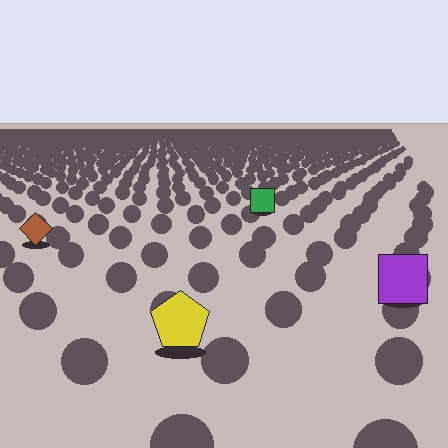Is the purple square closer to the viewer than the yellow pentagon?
No. The yellow pentagon is closer — you can tell from the texture gradient: the ground texture is coarser near it.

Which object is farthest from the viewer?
The green square is farthest from the viewer. It appears smaller and the ground texture around it is denser.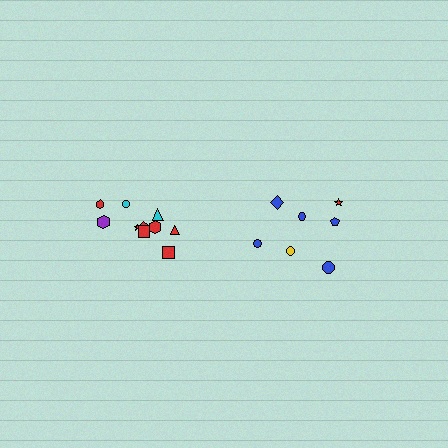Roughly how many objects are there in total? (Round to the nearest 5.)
Roughly 15 objects in total.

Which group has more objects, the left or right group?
The left group.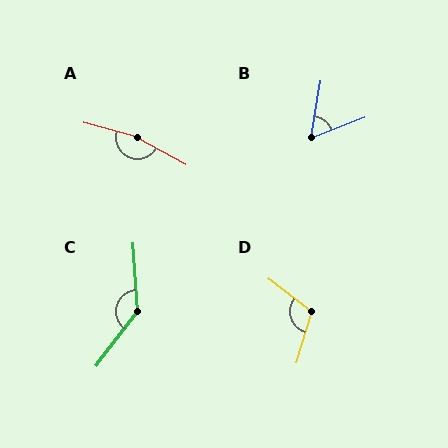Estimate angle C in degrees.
Approximately 139 degrees.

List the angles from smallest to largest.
B (60°), D (110°), C (139°), A (166°).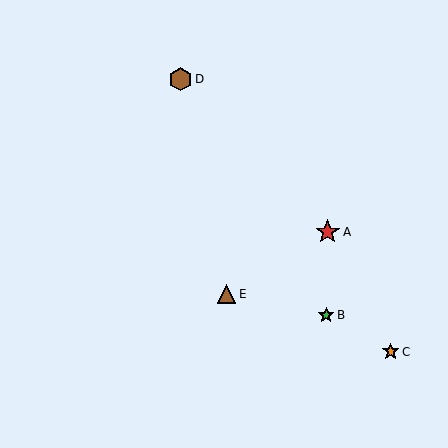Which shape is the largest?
The red star (labeled A) is the largest.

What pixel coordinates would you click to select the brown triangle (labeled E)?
Click at (227, 294) to select the brown triangle E.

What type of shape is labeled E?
Shape E is a brown triangle.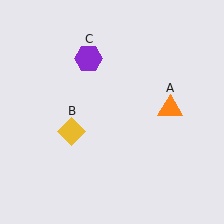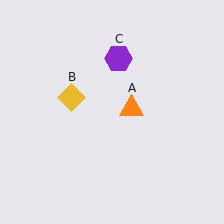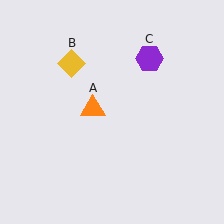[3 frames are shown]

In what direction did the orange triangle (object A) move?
The orange triangle (object A) moved left.